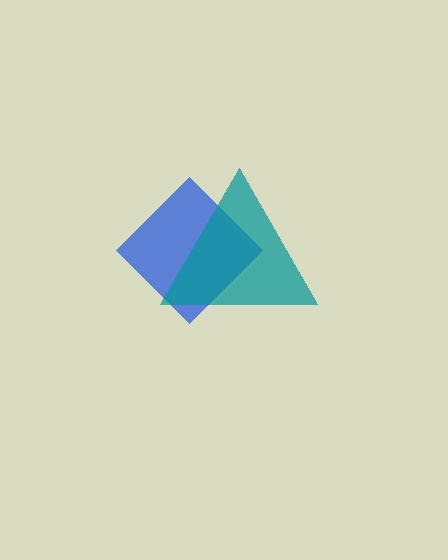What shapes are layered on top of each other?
The layered shapes are: a blue diamond, a teal triangle.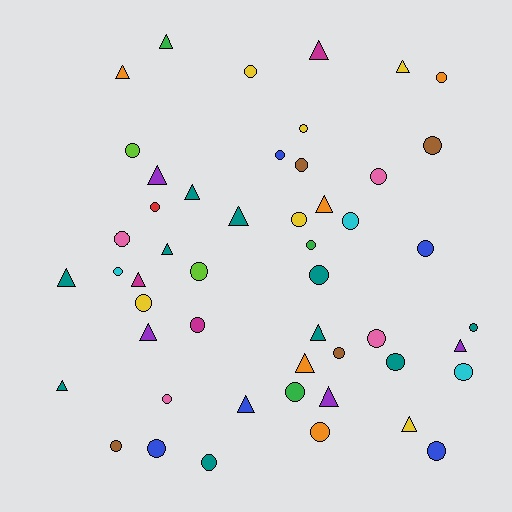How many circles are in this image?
There are 31 circles.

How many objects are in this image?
There are 50 objects.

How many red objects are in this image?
There is 1 red object.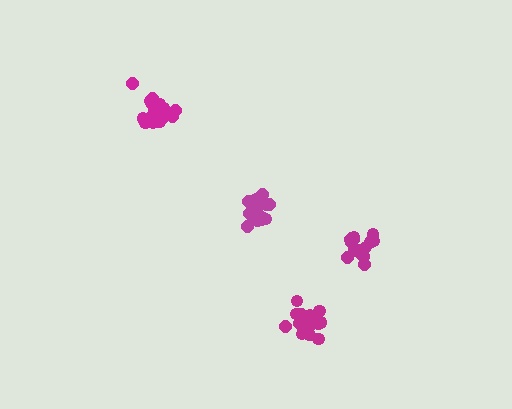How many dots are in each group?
Group 1: 18 dots, Group 2: 18 dots, Group 3: 15 dots, Group 4: 21 dots (72 total).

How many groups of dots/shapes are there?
There are 4 groups.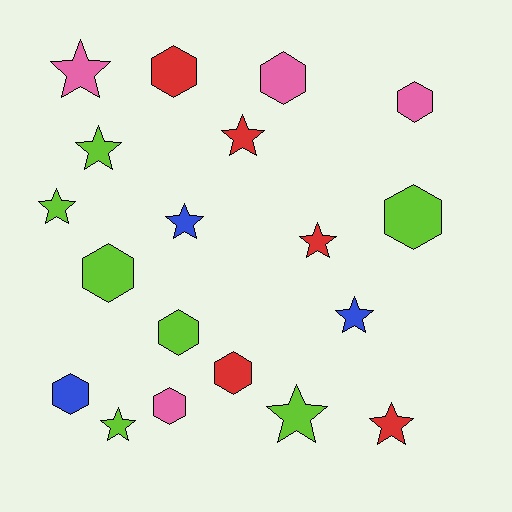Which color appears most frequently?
Lime, with 7 objects.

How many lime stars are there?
There are 4 lime stars.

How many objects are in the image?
There are 19 objects.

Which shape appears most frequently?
Star, with 10 objects.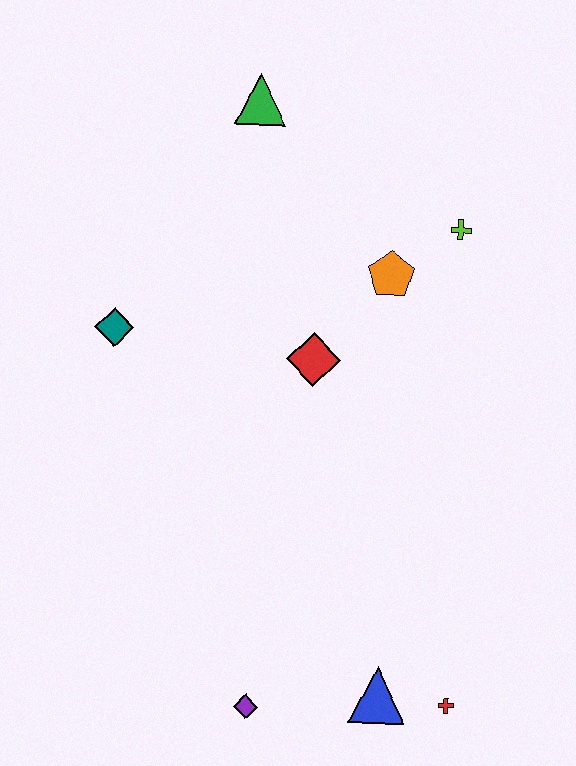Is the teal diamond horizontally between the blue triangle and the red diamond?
No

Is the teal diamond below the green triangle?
Yes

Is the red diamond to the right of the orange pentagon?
No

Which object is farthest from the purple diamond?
The green triangle is farthest from the purple diamond.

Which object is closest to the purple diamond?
The blue triangle is closest to the purple diamond.